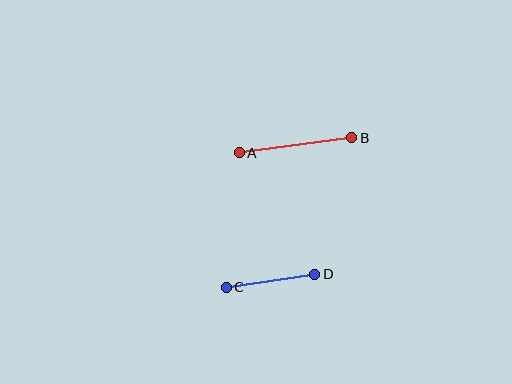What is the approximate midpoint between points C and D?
The midpoint is at approximately (270, 281) pixels.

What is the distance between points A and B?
The distance is approximately 114 pixels.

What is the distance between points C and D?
The distance is approximately 89 pixels.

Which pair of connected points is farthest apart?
Points A and B are farthest apart.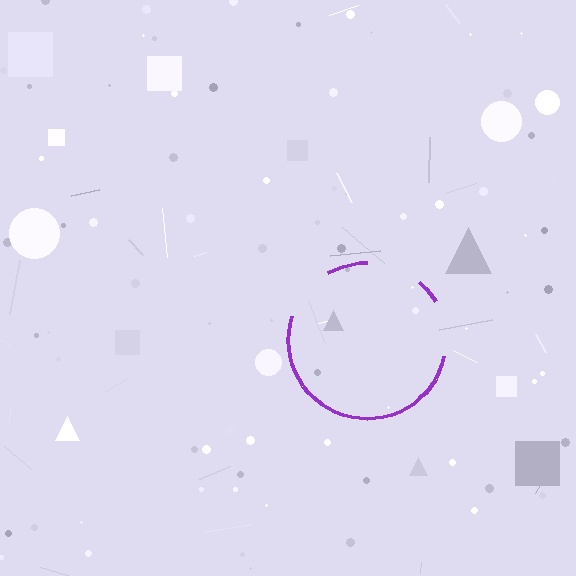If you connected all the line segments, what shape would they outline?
They would outline a circle.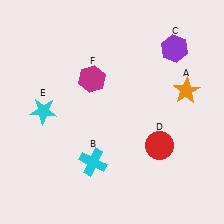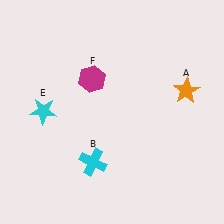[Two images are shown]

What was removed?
The purple hexagon (C), the red circle (D) were removed in Image 2.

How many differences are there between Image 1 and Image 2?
There are 2 differences between the two images.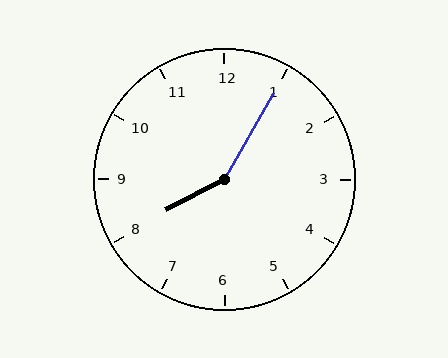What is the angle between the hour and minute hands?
Approximately 148 degrees.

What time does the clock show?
8:05.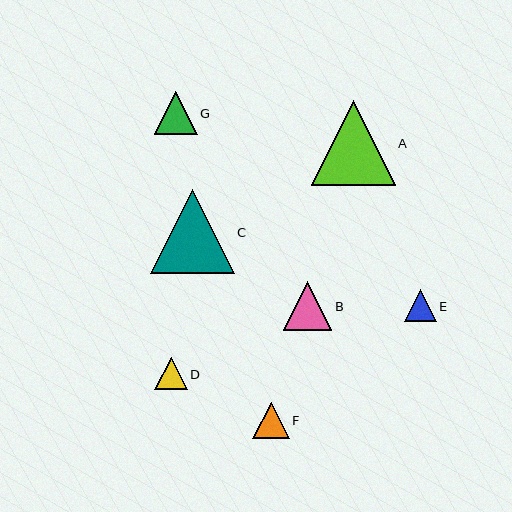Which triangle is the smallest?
Triangle E is the smallest with a size of approximately 32 pixels.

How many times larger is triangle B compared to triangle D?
Triangle B is approximately 1.5 times the size of triangle D.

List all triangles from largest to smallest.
From largest to smallest: A, C, B, G, F, D, E.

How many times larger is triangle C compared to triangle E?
Triangle C is approximately 2.7 times the size of triangle E.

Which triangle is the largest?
Triangle A is the largest with a size of approximately 84 pixels.